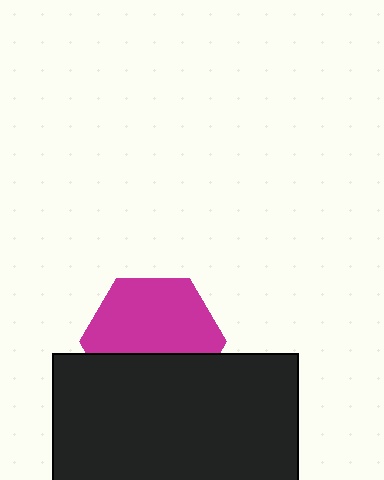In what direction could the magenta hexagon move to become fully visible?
The magenta hexagon could move up. That would shift it out from behind the black rectangle entirely.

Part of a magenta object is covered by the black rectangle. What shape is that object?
It is a hexagon.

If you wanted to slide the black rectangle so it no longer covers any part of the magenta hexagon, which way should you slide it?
Slide it down — that is the most direct way to separate the two shapes.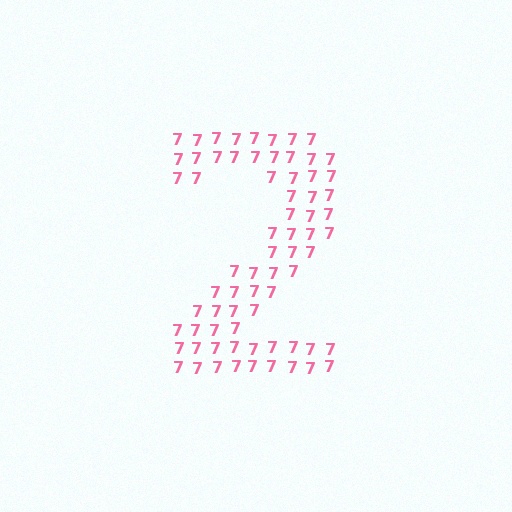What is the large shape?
The large shape is the digit 2.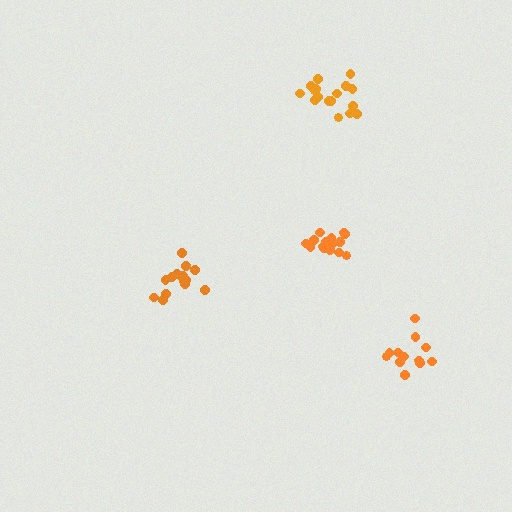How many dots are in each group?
Group 1: 16 dots, Group 2: 12 dots, Group 3: 17 dots, Group 4: 15 dots (60 total).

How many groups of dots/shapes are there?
There are 4 groups.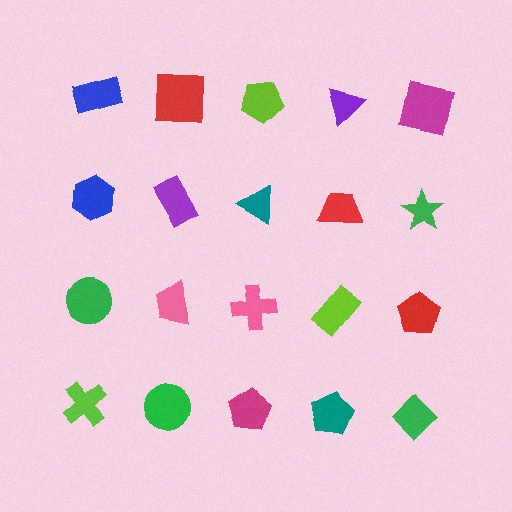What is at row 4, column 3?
A magenta pentagon.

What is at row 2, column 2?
A purple rectangle.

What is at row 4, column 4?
A teal pentagon.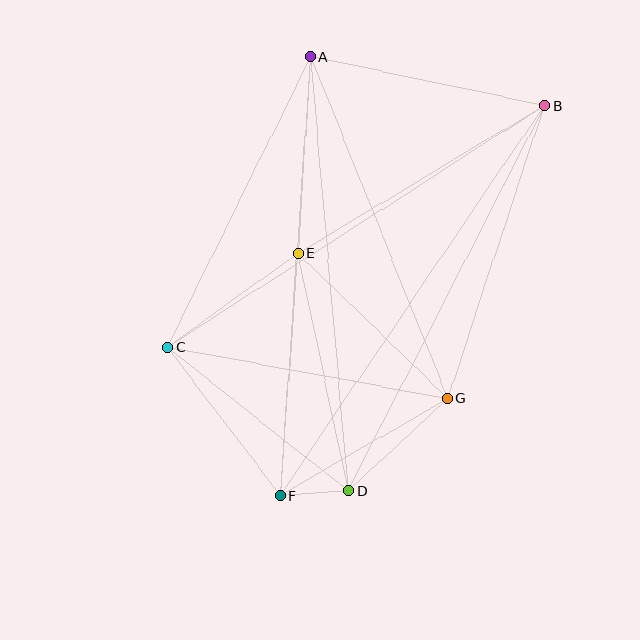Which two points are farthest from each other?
Points B and F are farthest from each other.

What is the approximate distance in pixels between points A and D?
The distance between A and D is approximately 436 pixels.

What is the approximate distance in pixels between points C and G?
The distance between C and G is approximately 285 pixels.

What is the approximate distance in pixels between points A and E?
The distance between A and E is approximately 197 pixels.